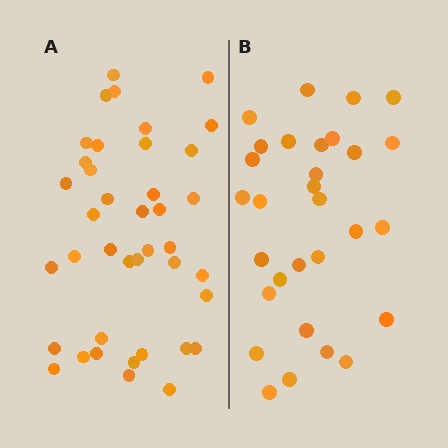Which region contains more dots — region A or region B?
Region A (the left region) has more dots.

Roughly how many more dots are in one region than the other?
Region A has roughly 10 or so more dots than region B.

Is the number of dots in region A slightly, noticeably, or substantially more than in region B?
Region A has noticeably more, but not dramatically so. The ratio is roughly 1.3 to 1.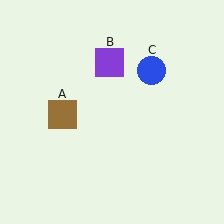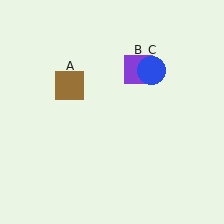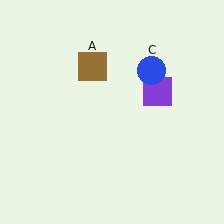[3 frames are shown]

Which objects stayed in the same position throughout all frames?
Blue circle (object C) remained stationary.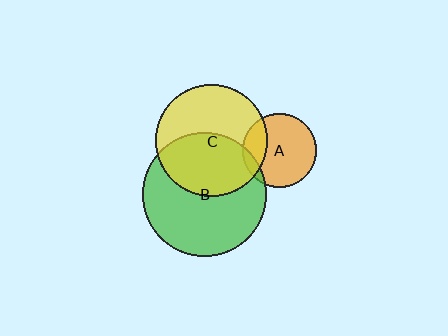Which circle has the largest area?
Circle B (green).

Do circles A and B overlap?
Yes.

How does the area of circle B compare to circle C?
Approximately 1.2 times.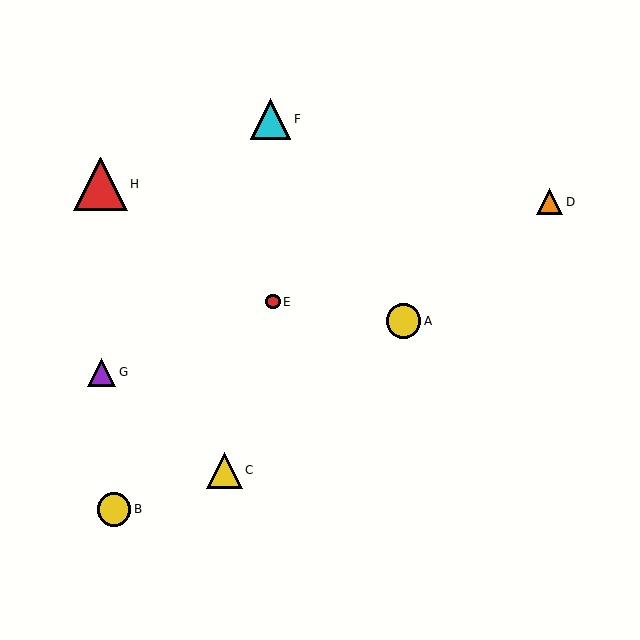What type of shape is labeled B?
Shape B is a yellow circle.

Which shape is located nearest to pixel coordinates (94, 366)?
The purple triangle (labeled G) at (102, 372) is nearest to that location.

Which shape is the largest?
The red triangle (labeled H) is the largest.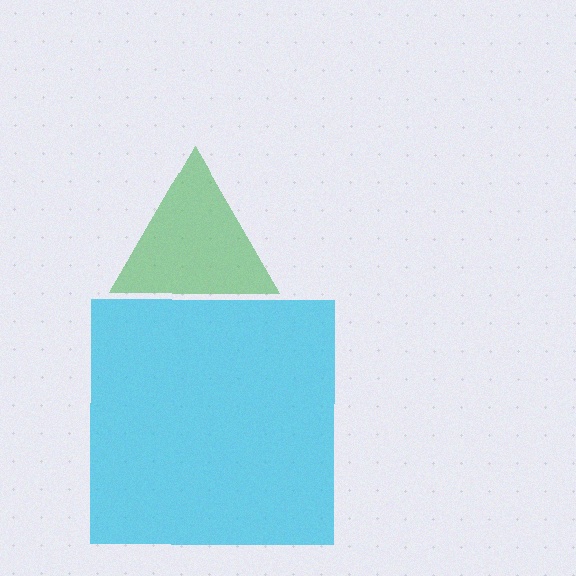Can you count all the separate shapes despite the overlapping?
Yes, there are 2 separate shapes.